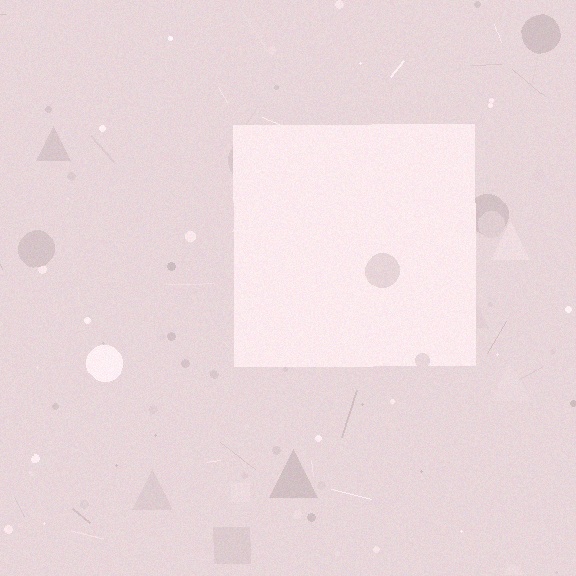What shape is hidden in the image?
A square is hidden in the image.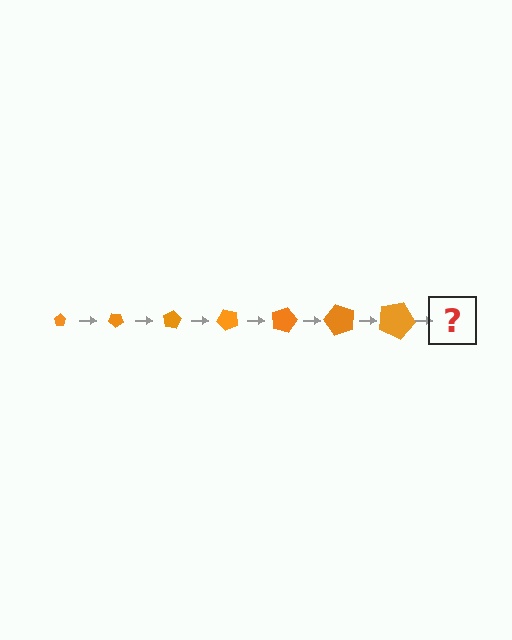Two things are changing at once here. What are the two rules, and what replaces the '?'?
The two rules are that the pentagon grows larger each step and it rotates 40 degrees each step. The '?' should be a pentagon, larger than the previous one and rotated 280 degrees from the start.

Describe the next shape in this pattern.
It should be a pentagon, larger than the previous one and rotated 280 degrees from the start.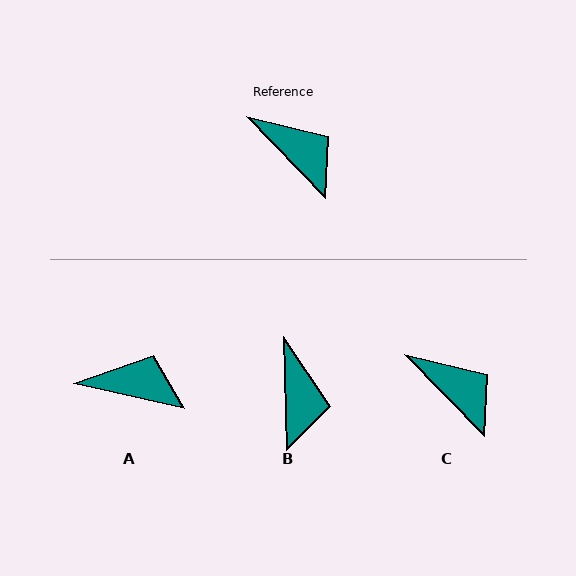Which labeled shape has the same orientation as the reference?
C.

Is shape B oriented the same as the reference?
No, it is off by about 43 degrees.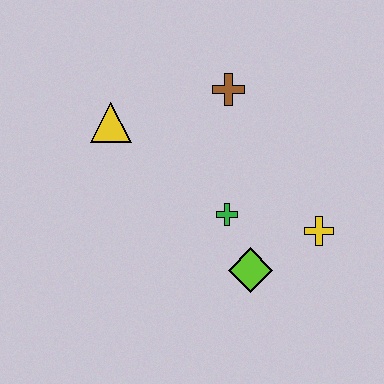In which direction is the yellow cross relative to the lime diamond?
The yellow cross is to the right of the lime diamond.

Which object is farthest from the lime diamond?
The yellow triangle is farthest from the lime diamond.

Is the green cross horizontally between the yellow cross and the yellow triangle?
Yes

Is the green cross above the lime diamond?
Yes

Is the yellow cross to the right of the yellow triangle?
Yes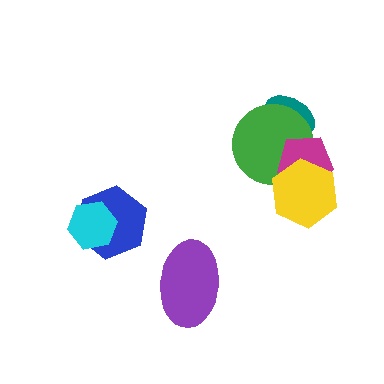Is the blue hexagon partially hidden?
Yes, it is partially covered by another shape.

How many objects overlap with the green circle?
3 objects overlap with the green circle.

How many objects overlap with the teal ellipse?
2 objects overlap with the teal ellipse.